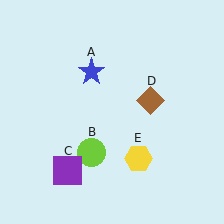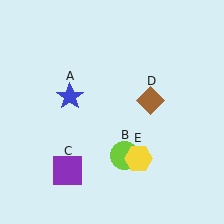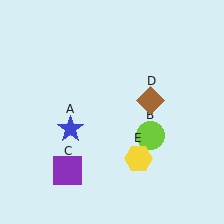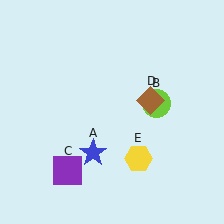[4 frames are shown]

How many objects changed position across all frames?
2 objects changed position: blue star (object A), lime circle (object B).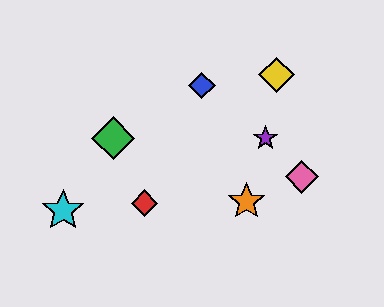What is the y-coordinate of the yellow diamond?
The yellow diamond is at y≈75.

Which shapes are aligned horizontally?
The green diamond, the purple star are aligned horizontally.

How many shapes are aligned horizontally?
2 shapes (the green diamond, the purple star) are aligned horizontally.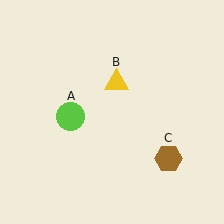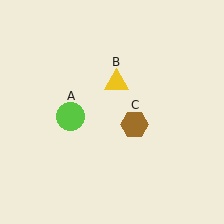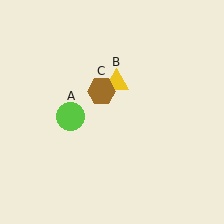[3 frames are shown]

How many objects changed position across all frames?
1 object changed position: brown hexagon (object C).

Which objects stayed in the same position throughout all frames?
Lime circle (object A) and yellow triangle (object B) remained stationary.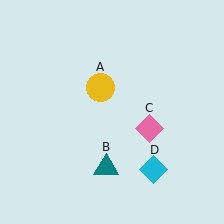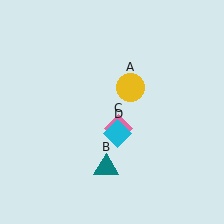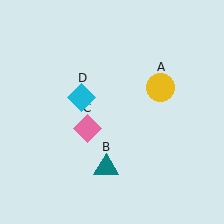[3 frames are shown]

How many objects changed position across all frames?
3 objects changed position: yellow circle (object A), pink diamond (object C), cyan diamond (object D).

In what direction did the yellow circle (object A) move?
The yellow circle (object A) moved right.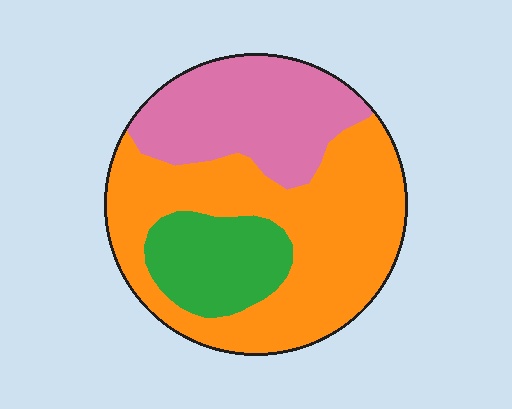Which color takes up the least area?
Green, at roughly 15%.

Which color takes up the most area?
Orange, at roughly 55%.